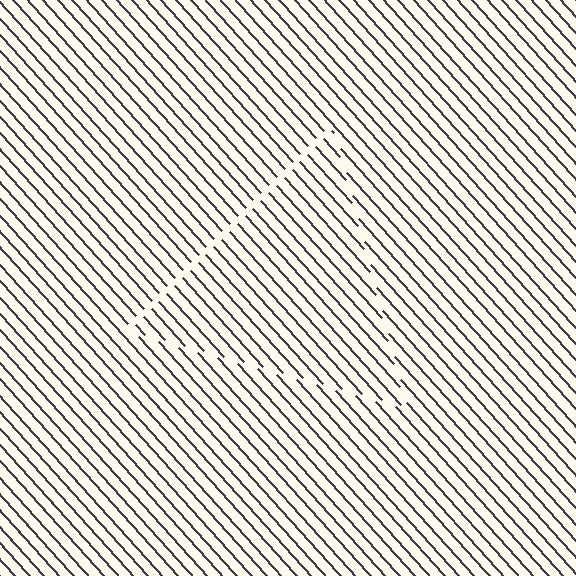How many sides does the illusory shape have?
3 sides — the line-ends trace a triangle.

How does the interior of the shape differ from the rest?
The interior of the shape contains the same grating, shifted by half a period — the contour is defined by the phase discontinuity where line-ends from the inner and outer gratings abut.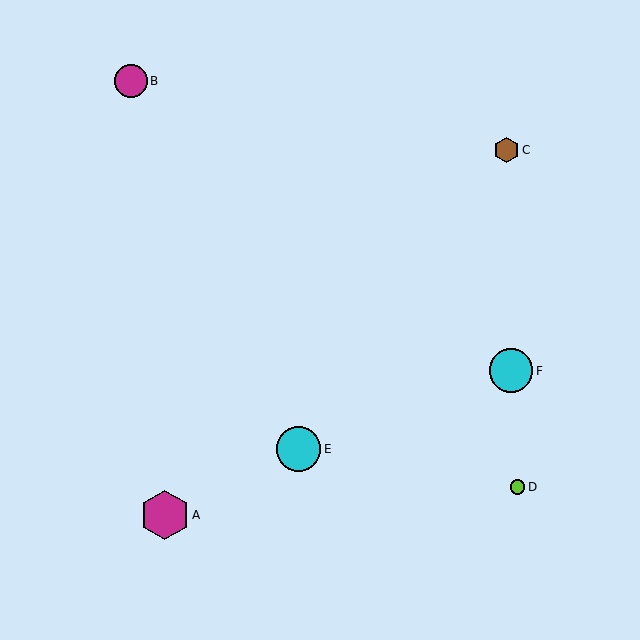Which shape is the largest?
The magenta hexagon (labeled A) is the largest.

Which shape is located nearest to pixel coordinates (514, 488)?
The lime circle (labeled D) at (517, 487) is nearest to that location.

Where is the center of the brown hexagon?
The center of the brown hexagon is at (507, 150).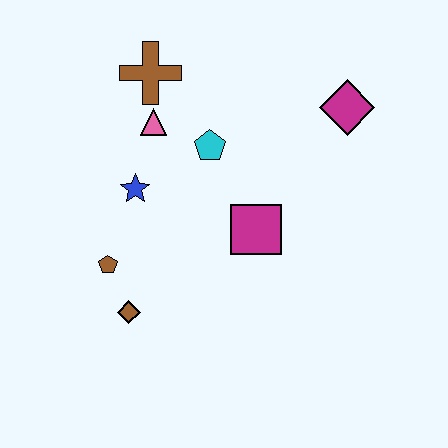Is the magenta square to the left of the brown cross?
No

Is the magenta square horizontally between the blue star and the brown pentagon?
No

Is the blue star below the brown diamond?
No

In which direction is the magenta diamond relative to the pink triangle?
The magenta diamond is to the right of the pink triangle.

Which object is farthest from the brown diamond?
The magenta diamond is farthest from the brown diamond.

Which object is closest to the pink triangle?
The brown cross is closest to the pink triangle.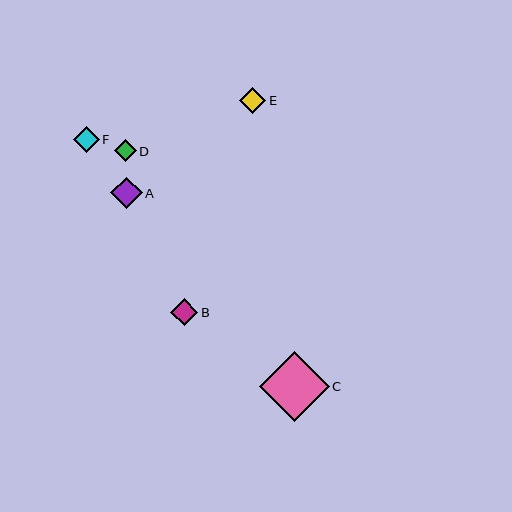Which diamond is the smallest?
Diamond D is the smallest with a size of approximately 22 pixels.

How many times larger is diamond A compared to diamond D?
Diamond A is approximately 1.4 times the size of diamond D.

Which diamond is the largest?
Diamond C is the largest with a size of approximately 70 pixels.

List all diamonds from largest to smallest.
From largest to smallest: C, A, B, E, F, D.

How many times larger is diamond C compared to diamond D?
Diamond C is approximately 3.2 times the size of diamond D.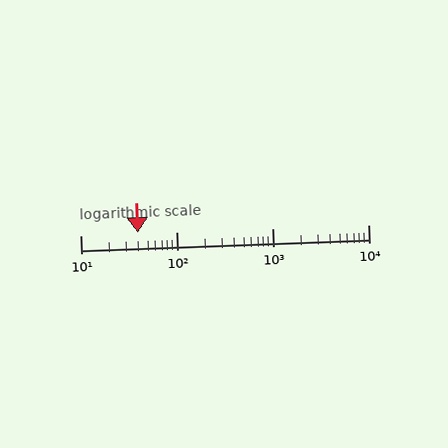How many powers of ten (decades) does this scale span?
The scale spans 3 decades, from 10 to 10000.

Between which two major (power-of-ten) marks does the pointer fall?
The pointer is between 10 and 100.